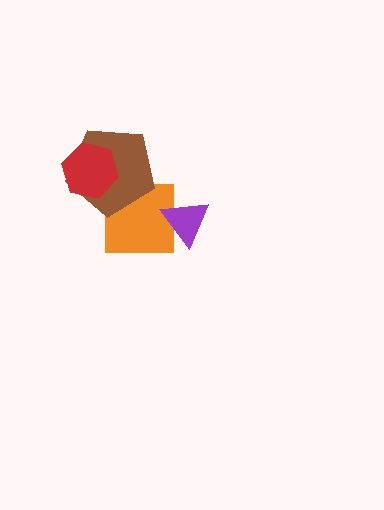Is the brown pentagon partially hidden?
Yes, it is partially covered by another shape.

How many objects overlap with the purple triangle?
1 object overlaps with the purple triangle.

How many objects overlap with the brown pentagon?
2 objects overlap with the brown pentagon.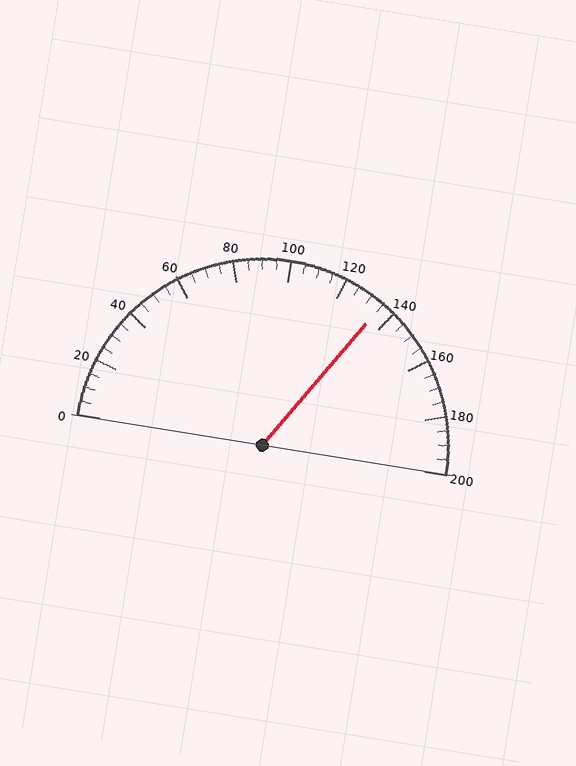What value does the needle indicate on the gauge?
The needle indicates approximately 135.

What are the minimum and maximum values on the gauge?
The gauge ranges from 0 to 200.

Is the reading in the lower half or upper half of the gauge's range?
The reading is in the upper half of the range (0 to 200).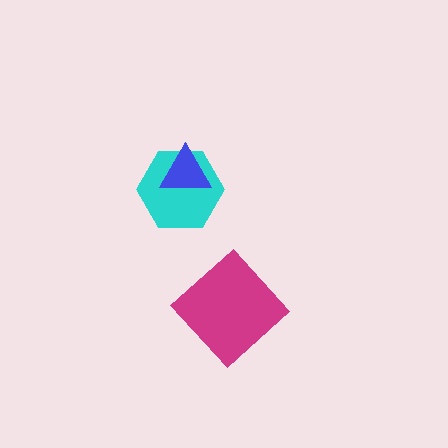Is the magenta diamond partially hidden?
No, no other shape covers it.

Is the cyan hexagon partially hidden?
Yes, it is partially covered by another shape.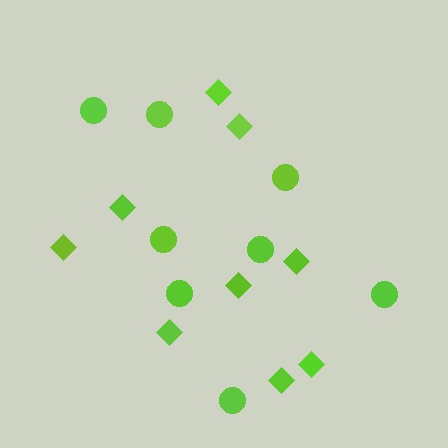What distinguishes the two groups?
There are 2 groups: one group of diamonds (9) and one group of circles (8).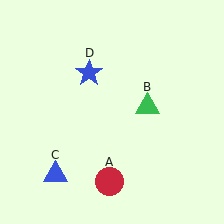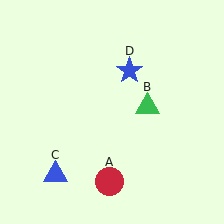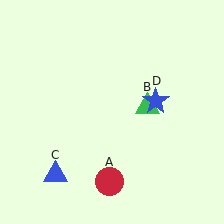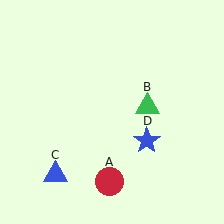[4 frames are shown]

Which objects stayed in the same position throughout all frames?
Red circle (object A) and green triangle (object B) and blue triangle (object C) remained stationary.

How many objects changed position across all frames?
1 object changed position: blue star (object D).